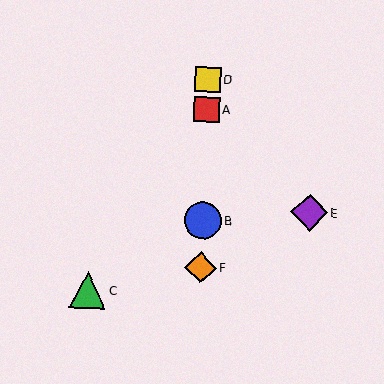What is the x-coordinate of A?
Object A is at x≈207.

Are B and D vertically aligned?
Yes, both are at x≈202.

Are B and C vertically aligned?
No, B is at x≈202 and C is at x≈87.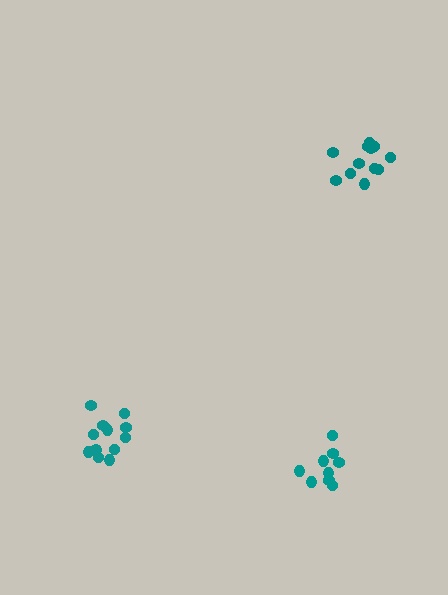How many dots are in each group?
Group 1: 9 dots, Group 2: 12 dots, Group 3: 12 dots (33 total).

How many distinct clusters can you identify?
There are 3 distinct clusters.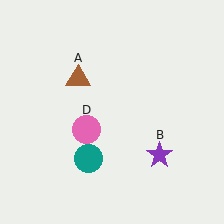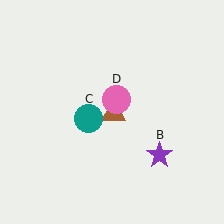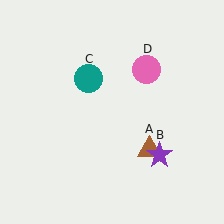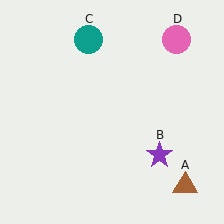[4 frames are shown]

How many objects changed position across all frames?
3 objects changed position: brown triangle (object A), teal circle (object C), pink circle (object D).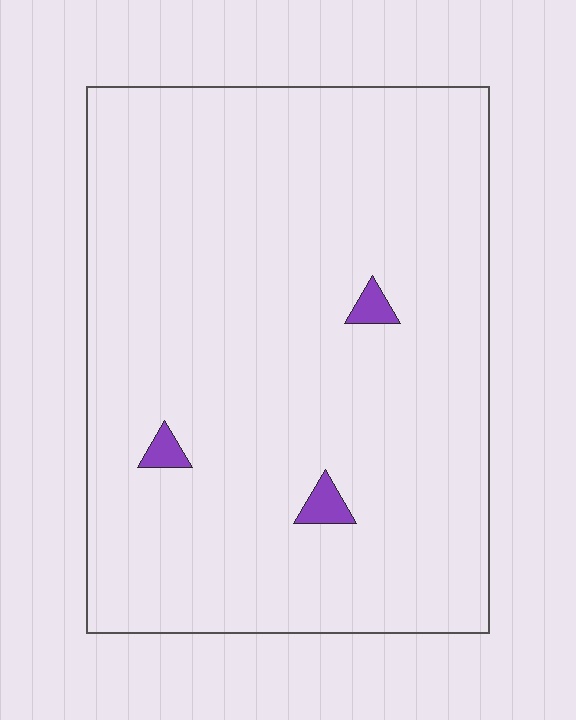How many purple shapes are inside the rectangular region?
3.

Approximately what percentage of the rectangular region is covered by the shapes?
Approximately 0%.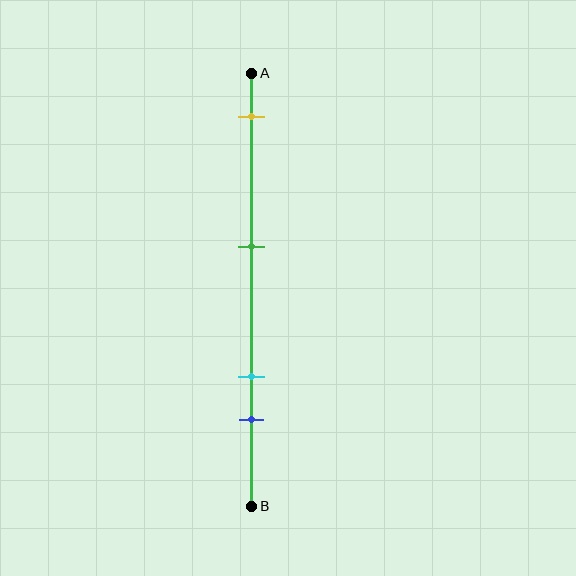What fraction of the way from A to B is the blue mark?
The blue mark is approximately 80% (0.8) of the way from A to B.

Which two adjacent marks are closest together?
The cyan and blue marks are the closest adjacent pair.